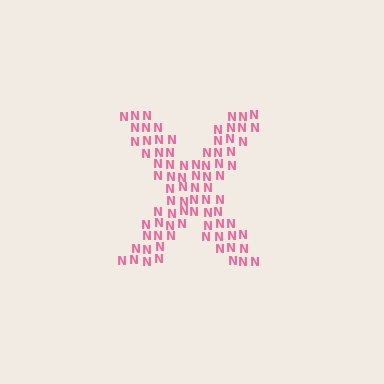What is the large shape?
The large shape is the letter X.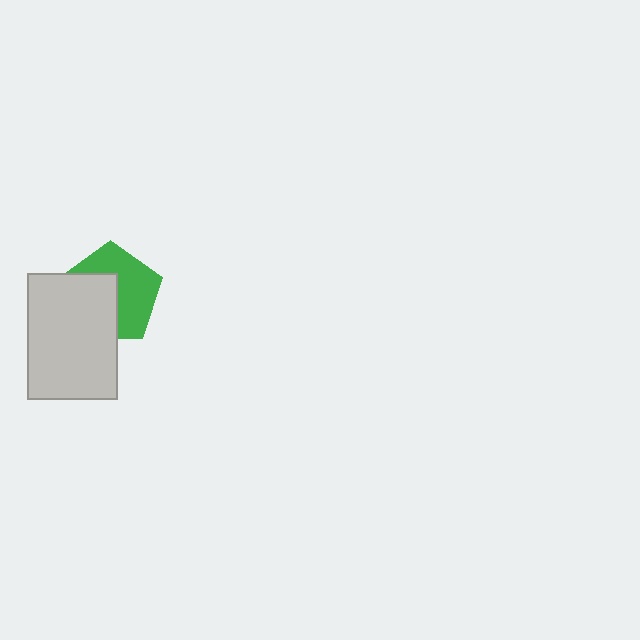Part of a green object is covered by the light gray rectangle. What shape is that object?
It is a pentagon.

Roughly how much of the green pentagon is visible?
About half of it is visible (roughly 55%).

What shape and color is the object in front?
The object in front is a light gray rectangle.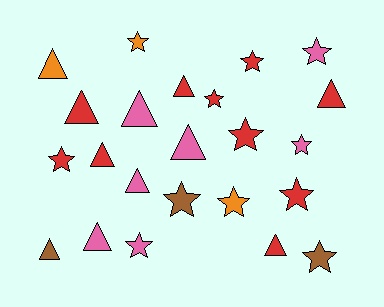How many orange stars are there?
There are 2 orange stars.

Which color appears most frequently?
Red, with 10 objects.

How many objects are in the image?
There are 23 objects.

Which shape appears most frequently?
Star, with 12 objects.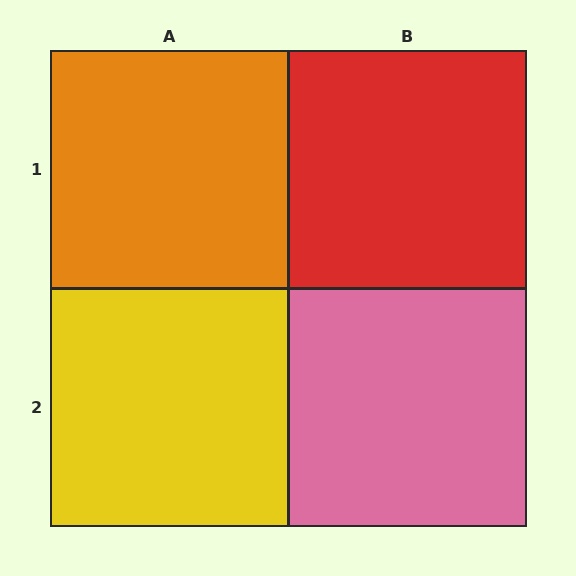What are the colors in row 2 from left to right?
Yellow, pink.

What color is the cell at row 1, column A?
Orange.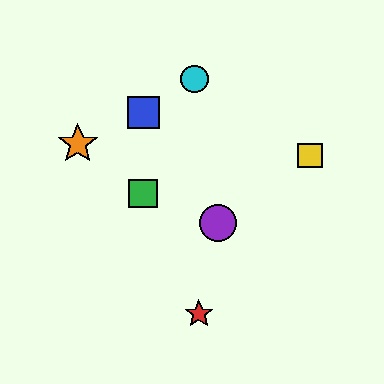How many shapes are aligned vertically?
2 shapes (the blue square, the green square) are aligned vertically.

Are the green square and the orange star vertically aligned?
No, the green square is at x≈143 and the orange star is at x≈78.